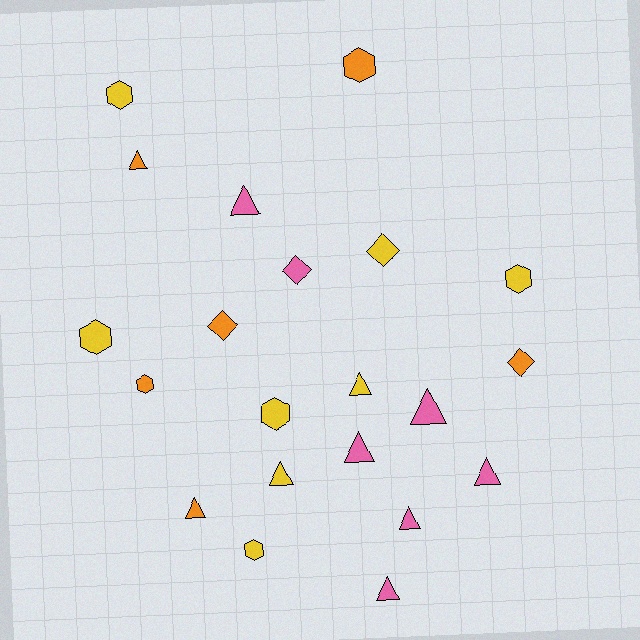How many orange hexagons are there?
There are 2 orange hexagons.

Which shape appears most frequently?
Triangle, with 10 objects.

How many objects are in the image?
There are 21 objects.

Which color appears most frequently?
Yellow, with 8 objects.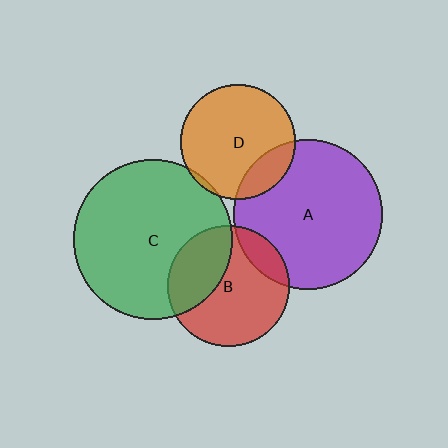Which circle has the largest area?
Circle C (green).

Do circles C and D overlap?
Yes.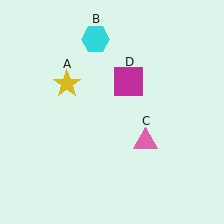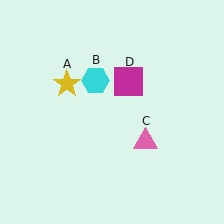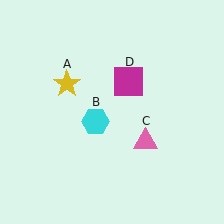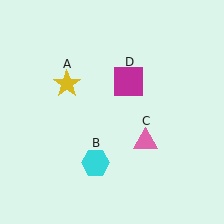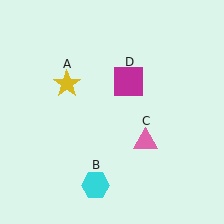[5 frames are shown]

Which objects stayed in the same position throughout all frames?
Yellow star (object A) and pink triangle (object C) and magenta square (object D) remained stationary.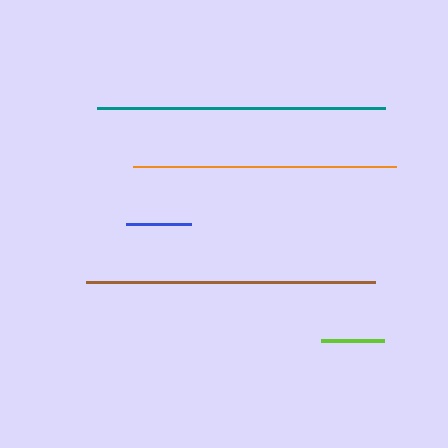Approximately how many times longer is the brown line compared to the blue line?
The brown line is approximately 4.5 times the length of the blue line.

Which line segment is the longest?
The brown line is the longest at approximately 289 pixels.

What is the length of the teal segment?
The teal segment is approximately 288 pixels long.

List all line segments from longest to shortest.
From longest to shortest: brown, teal, orange, blue, lime.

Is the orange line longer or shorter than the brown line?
The brown line is longer than the orange line.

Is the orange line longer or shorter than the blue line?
The orange line is longer than the blue line.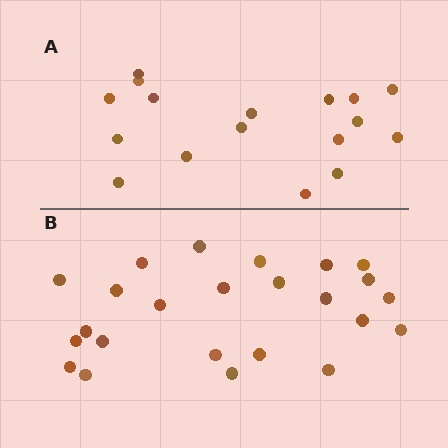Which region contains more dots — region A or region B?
Region B (the bottom region) has more dots.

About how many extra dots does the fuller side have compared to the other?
Region B has roughly 8 or so more dots than region A.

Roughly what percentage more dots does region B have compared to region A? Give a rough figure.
About 40% more.